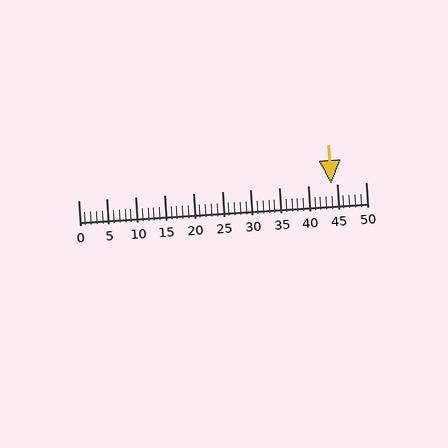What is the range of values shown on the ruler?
The ruler shows values from 0 to 50.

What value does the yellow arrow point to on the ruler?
The yellow arrow points to approximately 44.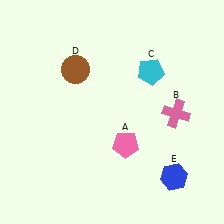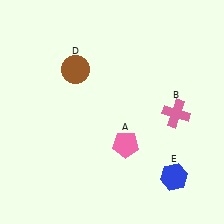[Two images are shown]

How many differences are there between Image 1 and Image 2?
There is 1 difference between the two images.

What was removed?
The cyan pentagon (C) was removed in Image 2.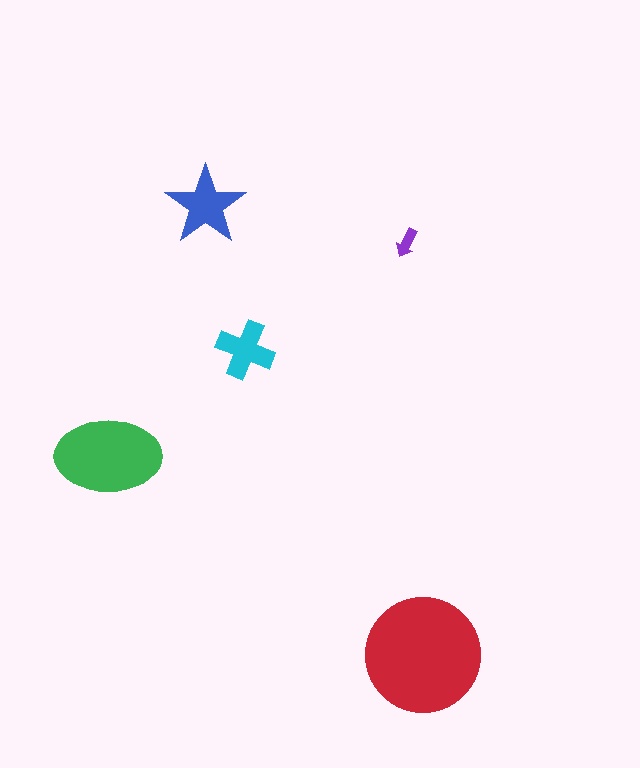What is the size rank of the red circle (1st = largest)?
1st.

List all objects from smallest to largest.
The purple arrow, the cyan cross, the blue star, the green ellipse, the red circle.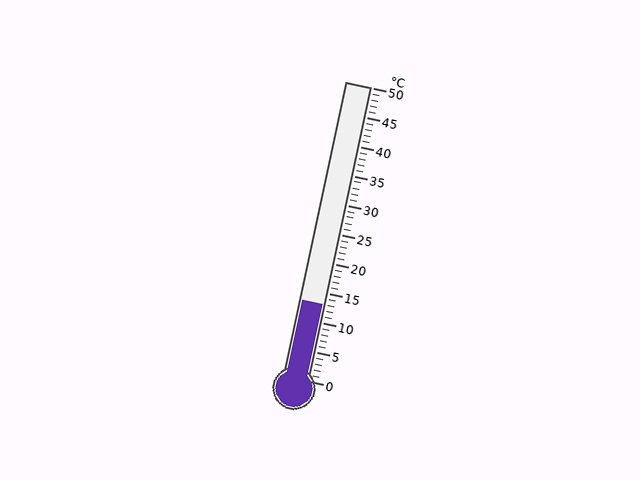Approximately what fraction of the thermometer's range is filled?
The thermometer is filled to approximately 25% of its range.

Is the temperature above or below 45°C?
The temperature is below 45°C.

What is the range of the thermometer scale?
The thermometer scale ranges from 0°C to 50°C.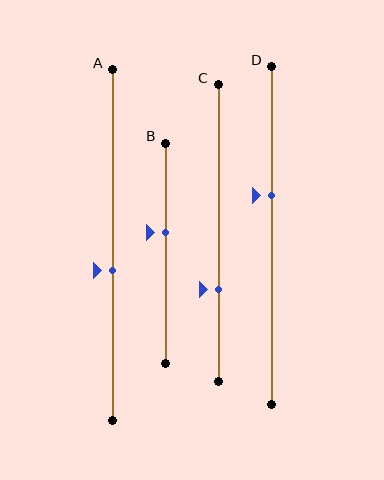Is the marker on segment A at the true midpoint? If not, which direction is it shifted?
No, the marker on segment A is shifted downward by about 7% of the segment length.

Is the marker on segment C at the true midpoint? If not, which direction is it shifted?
No, the marker on segment C is shifted downward by about 19% of the segment length.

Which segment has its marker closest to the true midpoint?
Segment A has its marker closest to the true midpoint.